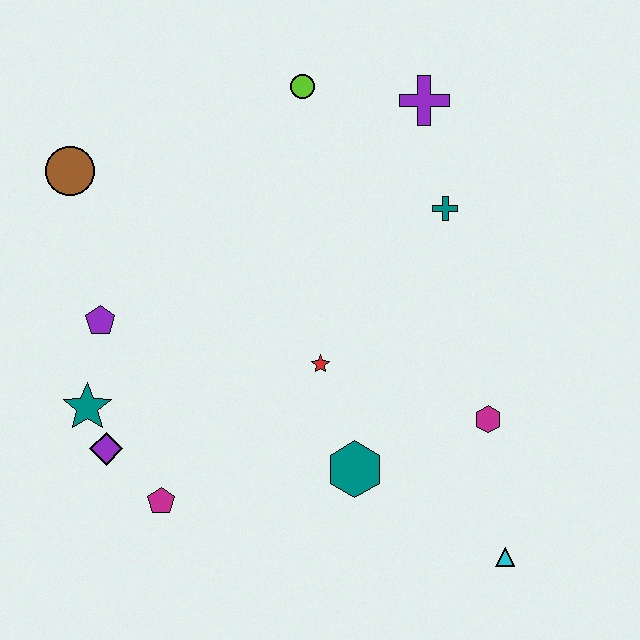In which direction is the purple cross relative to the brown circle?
The purple cross is to the right of the brown circle.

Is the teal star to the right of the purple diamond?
No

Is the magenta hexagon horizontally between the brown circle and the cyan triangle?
Yes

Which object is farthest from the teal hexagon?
The brown circle is farthest from the teal hexagon.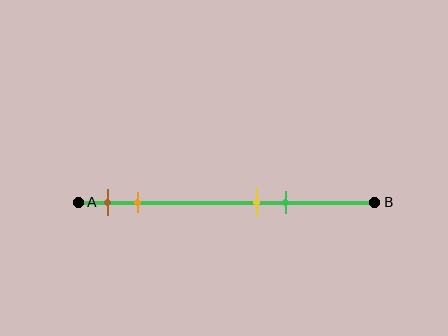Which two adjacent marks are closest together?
The yellow and green marks are the closest adjacent pair.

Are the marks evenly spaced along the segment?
No, the marks are not evenly spaced.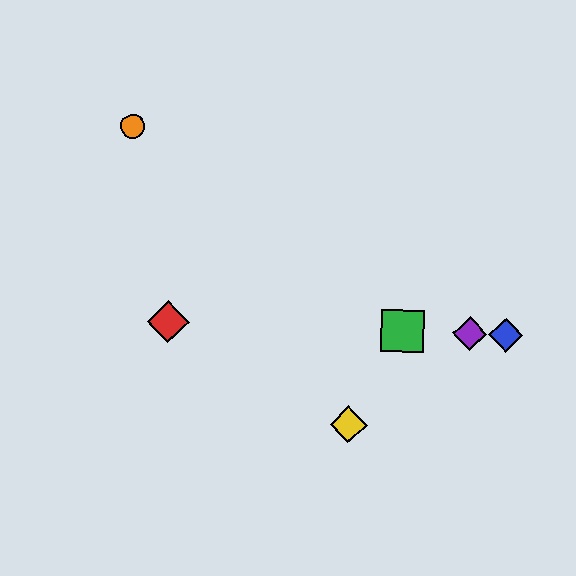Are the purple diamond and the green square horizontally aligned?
Yes, both are at y≈334.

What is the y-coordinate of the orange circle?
The orange circle is at y≈126.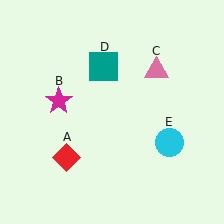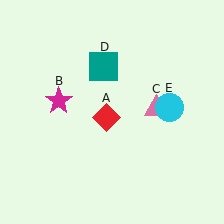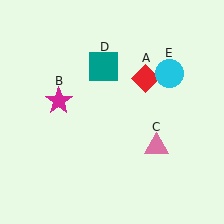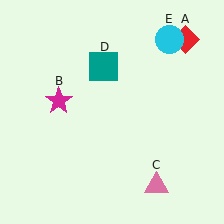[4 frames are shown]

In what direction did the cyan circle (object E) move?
The cyan circle (object E) moved up.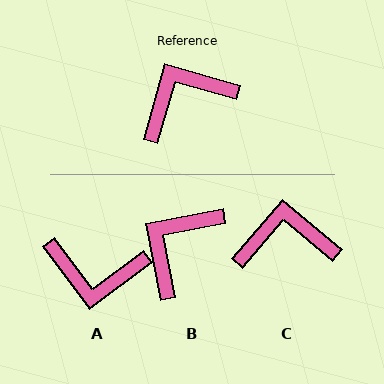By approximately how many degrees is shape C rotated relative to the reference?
Approximately 25 degrees clockwise.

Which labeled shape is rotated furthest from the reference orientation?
A, about 143 degrees away.